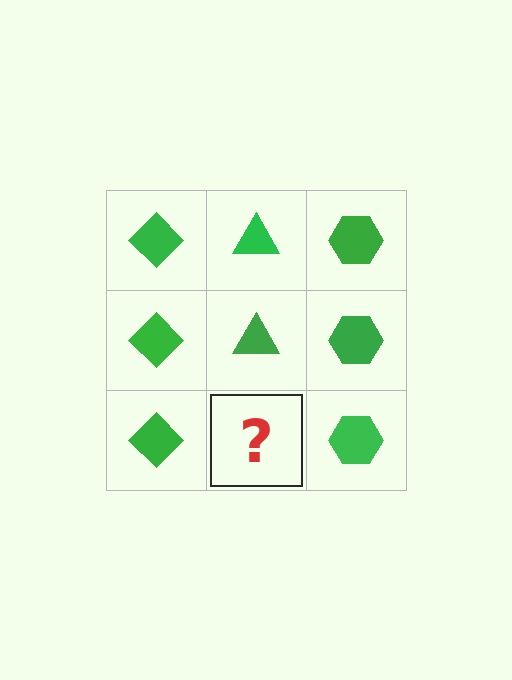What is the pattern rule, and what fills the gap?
The rule is that each column has a consistent shape. The gap should be filled with a green triangle.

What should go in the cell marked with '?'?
The missing cell should contain a green triangle.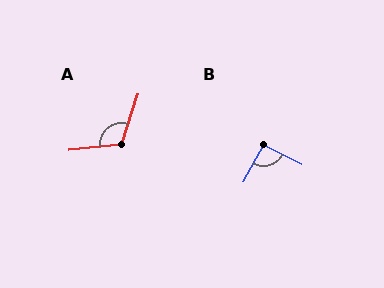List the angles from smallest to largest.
B (91°), A (114°).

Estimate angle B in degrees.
Approximately 91 degrees.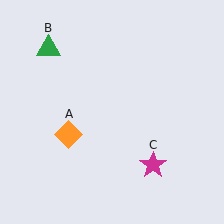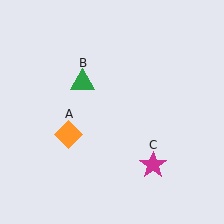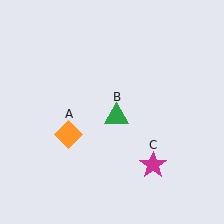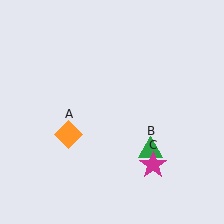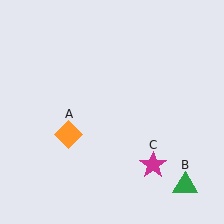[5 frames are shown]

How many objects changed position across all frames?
1 object changed position: green triangle (object B).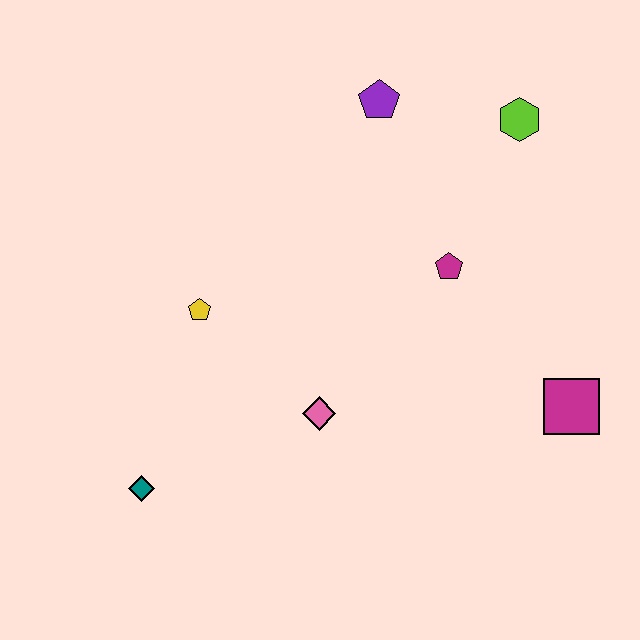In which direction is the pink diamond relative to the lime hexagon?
The pink diamond is below the lime hexagon.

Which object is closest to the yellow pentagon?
The pink diamond is closest to the yellow pentagon.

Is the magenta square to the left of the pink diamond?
No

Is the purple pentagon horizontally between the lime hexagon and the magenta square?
No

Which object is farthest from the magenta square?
The teal diamond is farthest from the magenta square.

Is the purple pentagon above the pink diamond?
Yes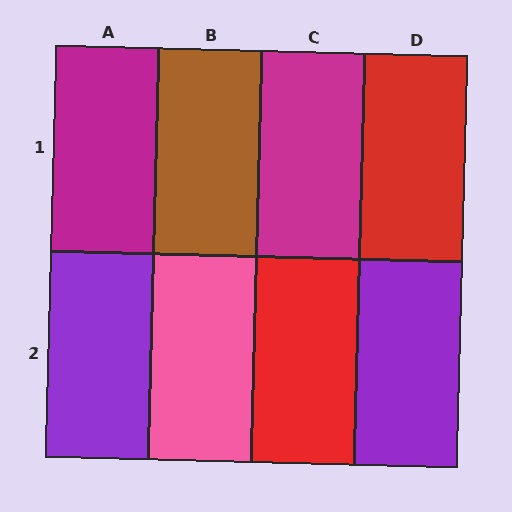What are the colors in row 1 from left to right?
Magenta, brown, magenta, red.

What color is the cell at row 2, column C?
Red.